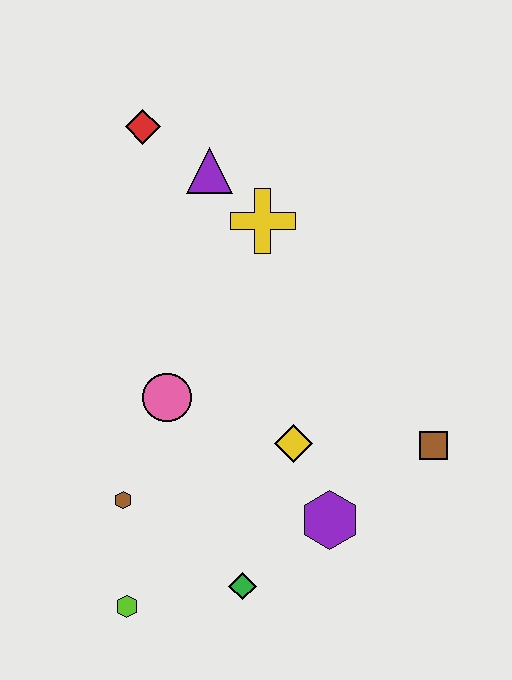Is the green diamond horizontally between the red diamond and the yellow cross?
Yes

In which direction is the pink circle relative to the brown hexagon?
The pink circle is above the brown hexagon.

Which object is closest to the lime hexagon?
The brown hexagon is closest to the lime hexagon.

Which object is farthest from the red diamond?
The lime hexagon is farthest from the red diamond.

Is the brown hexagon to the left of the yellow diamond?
Yes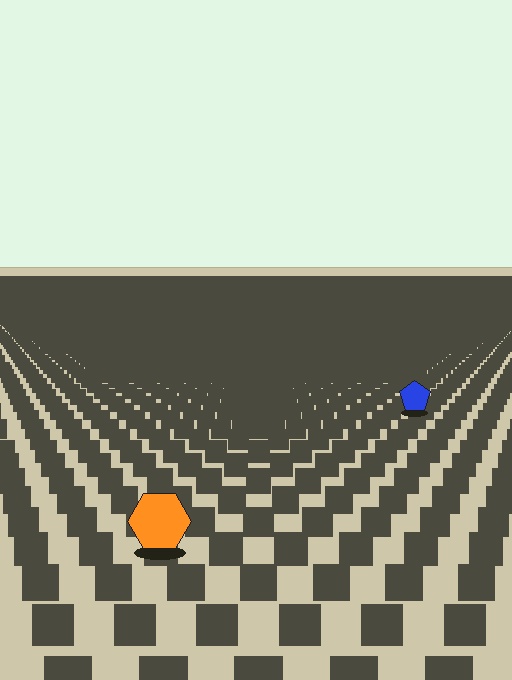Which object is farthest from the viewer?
The blue pentagon is farthest from the viewer. It appears smaller and the ground texture around it is denser.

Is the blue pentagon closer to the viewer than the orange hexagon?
No. The orange hexagon is closer — you can tell from the texture gradient: the ground texture is coarser near it.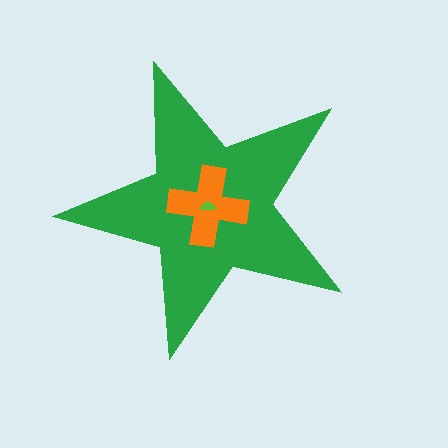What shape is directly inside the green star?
The orange cross.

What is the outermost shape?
The green star.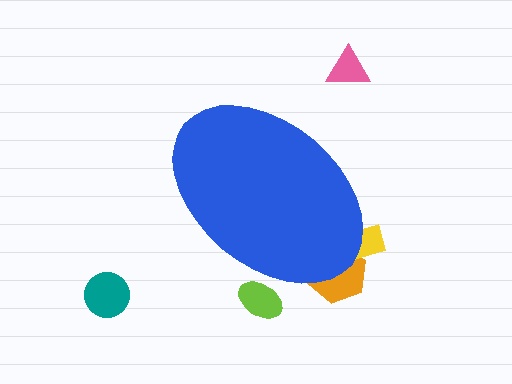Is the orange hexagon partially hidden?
Yes, the orange hexagon is partially hidden behind the blue ellipse.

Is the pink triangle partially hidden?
No, the pink triangle is fully visible.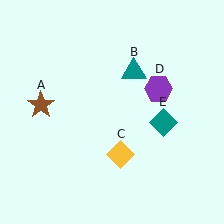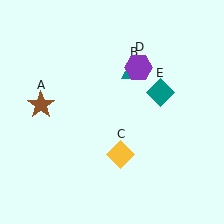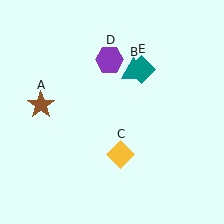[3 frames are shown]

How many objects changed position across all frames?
2 objects changed position: purple hexagon (object D), teal diamond (object E).